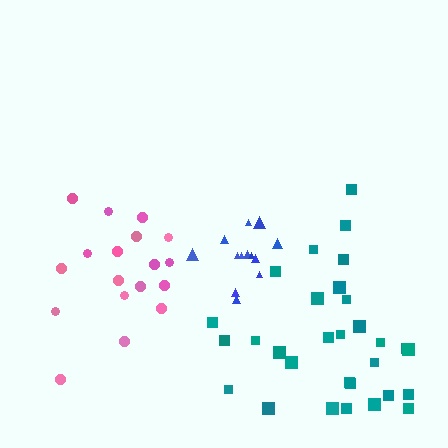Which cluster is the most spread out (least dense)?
Teal.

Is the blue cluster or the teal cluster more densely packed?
Blue.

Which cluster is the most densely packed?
Blue.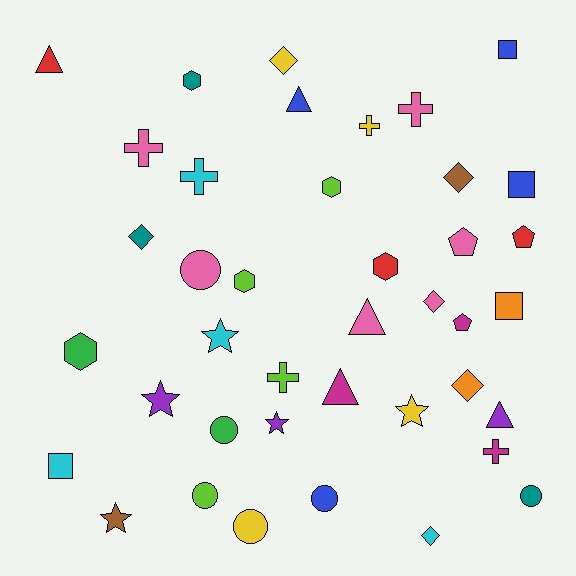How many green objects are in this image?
There are 2 green objects.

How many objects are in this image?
There are 40 objects.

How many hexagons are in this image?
There are 5 hexagons.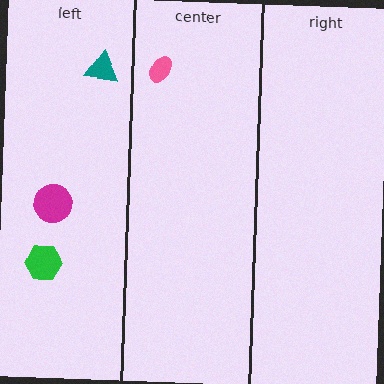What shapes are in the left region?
The green hexagon, the teal triangle, the magenta circle.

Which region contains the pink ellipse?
The center region.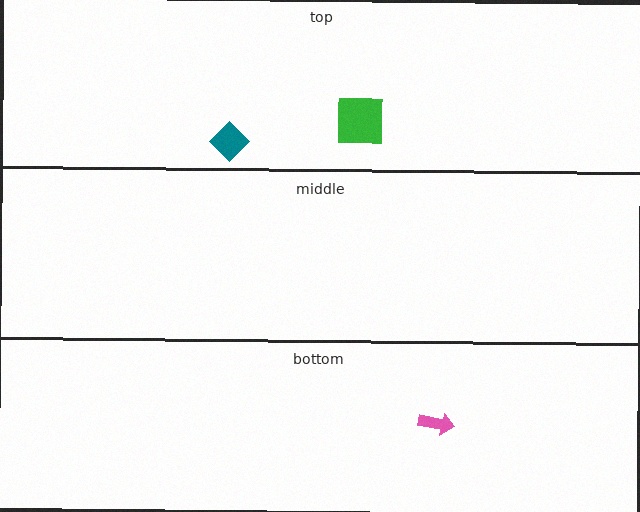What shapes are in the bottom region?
The pink arrow.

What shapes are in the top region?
The green square, the teal diamond.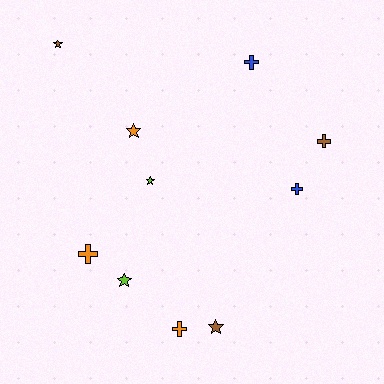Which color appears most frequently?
Brown, with 3 objects.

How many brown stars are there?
There are 2 brown stars.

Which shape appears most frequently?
Star, with 5 objects.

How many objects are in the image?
There are 10 objects.